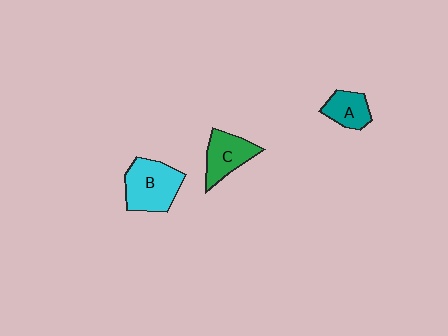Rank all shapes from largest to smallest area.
From largest to smallest: B (cyan), C (green), A (teal).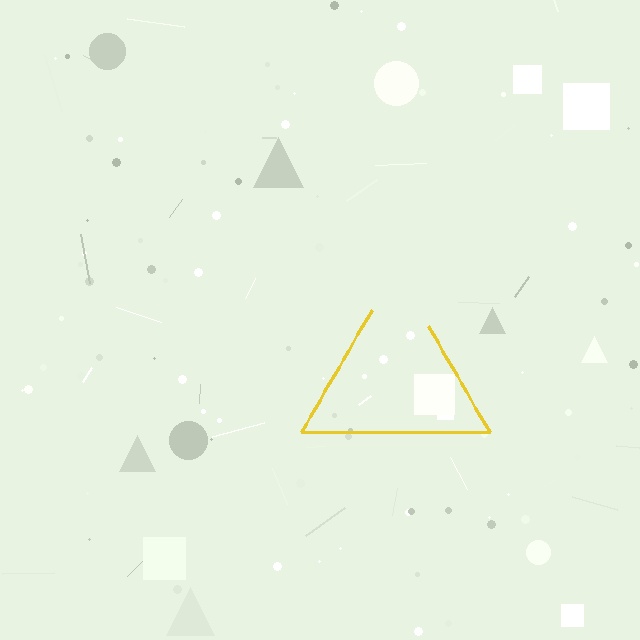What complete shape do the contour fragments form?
The contour fragments form a triangle.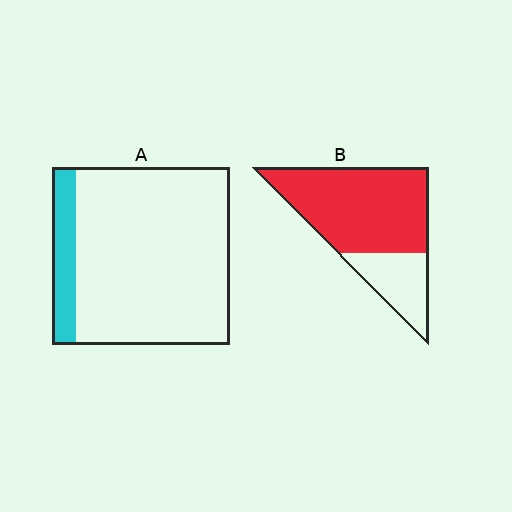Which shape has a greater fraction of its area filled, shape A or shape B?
Shape B.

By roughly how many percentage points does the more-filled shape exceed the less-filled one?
By roughly 60 percentage points (B over A).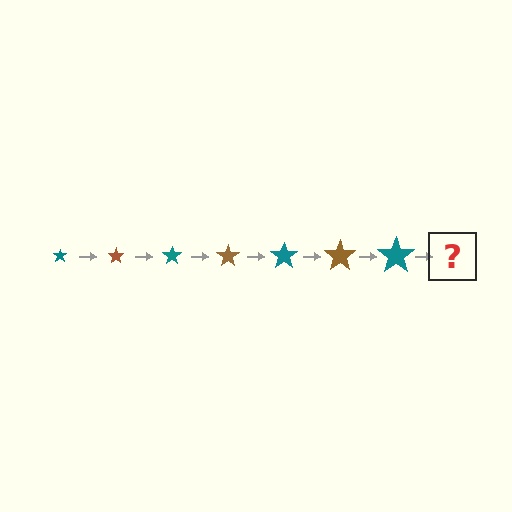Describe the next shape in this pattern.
It should be a brown star, larger than the previous one.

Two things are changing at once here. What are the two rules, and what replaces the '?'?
The two rules are that the star grows larger each step and the color cycles through teal and brown. The '?' should be a brown star, larger than the previous one.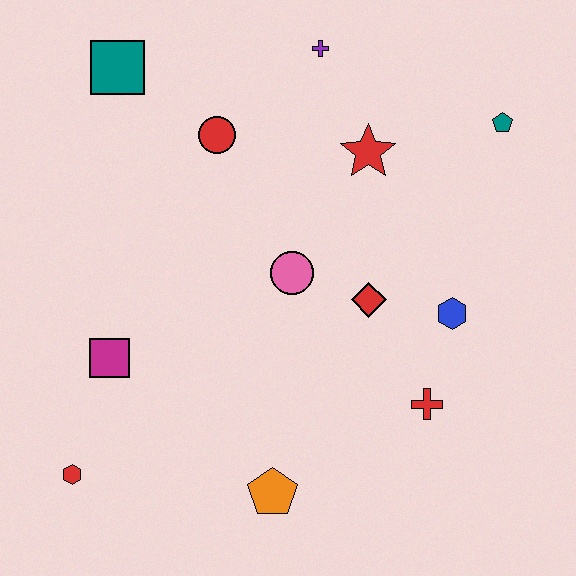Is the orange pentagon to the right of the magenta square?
Yes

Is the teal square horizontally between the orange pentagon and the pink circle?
No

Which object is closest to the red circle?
The teal square is closest to the red circle.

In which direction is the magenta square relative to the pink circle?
The magenta square is to the left of the pink circle.